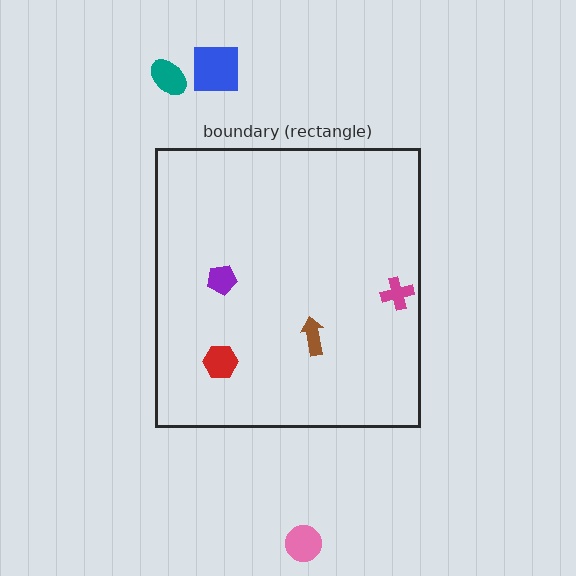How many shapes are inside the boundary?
4 inside, 3 outside.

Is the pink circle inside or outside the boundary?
Outside.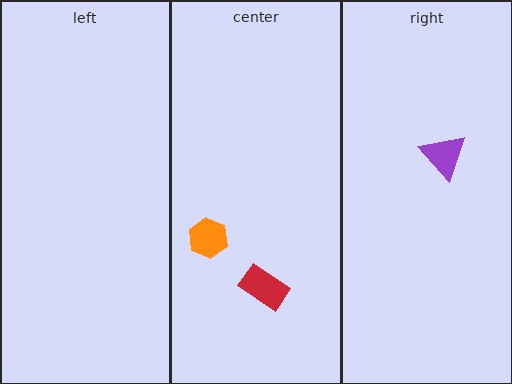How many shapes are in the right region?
1.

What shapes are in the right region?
The purple triangle.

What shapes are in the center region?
The red rectangle, the orange hexagon.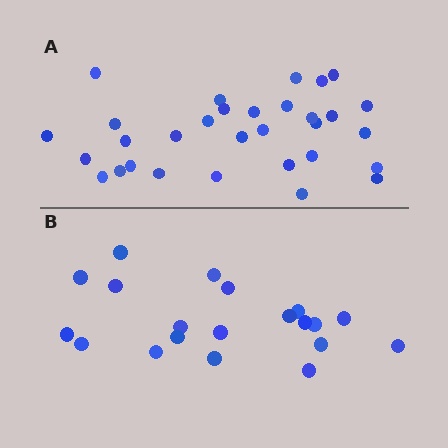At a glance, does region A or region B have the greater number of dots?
Region A (the top region) has more dots.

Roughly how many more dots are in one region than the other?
Region A has roughly 12 or so more dots than region B.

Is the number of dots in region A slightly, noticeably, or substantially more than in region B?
Region A has substantially more. The ratio is roughly 1.6 to 1.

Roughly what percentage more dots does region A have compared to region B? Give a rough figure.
About 55% more.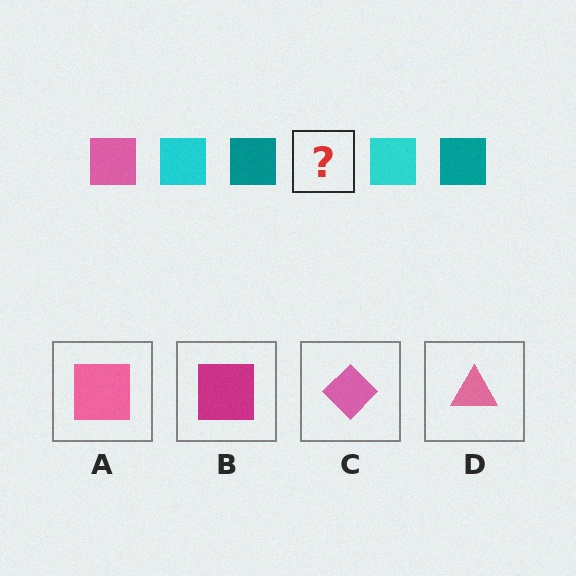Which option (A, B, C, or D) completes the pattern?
A.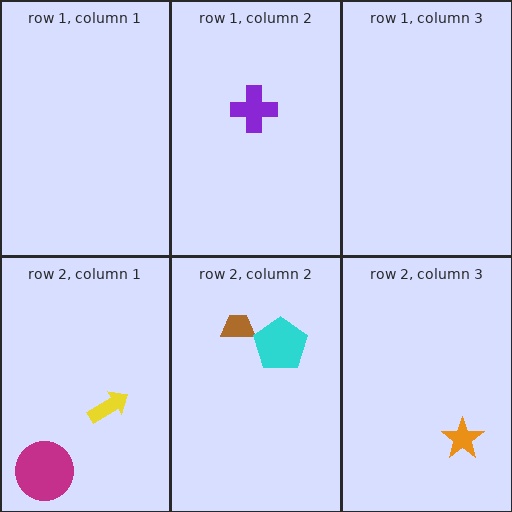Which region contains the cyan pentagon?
The row 2, column 2 region.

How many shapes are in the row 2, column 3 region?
1.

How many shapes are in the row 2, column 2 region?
2.